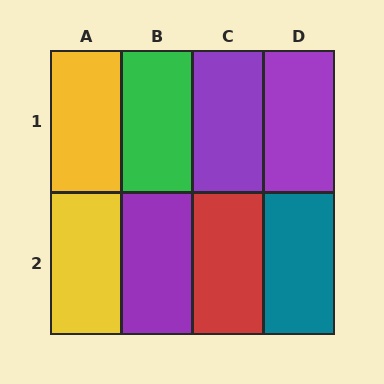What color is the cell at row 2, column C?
Red.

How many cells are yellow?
2 cells are yellow.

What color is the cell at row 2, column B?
Purple.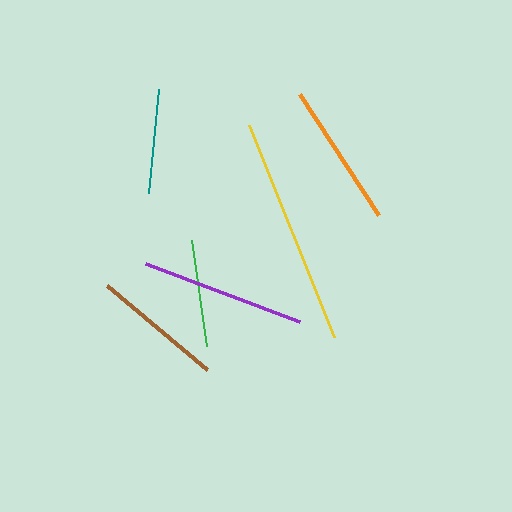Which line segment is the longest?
The yellow line is the longest at approximately 229 pixels.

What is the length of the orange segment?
The orange segment is approximately 145 pixels long.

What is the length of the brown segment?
The brown segment is approximately 130 pixels long.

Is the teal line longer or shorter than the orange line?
The orange line is longer than the teal line.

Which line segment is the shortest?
The teal line is the shortest at approximately 104 pixels.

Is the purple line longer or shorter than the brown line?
The purple line is longer than the brown line.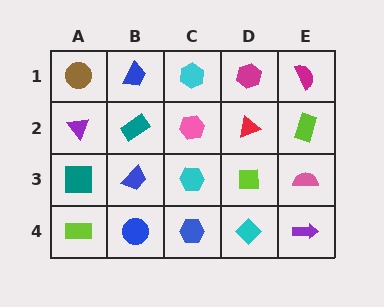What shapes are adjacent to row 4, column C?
A cyan hexagon (row 3, column C), a blue circle (row 4, column B), a cyan diamond (row 4, column D).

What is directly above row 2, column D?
A magenta hexagon.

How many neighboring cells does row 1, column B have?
3.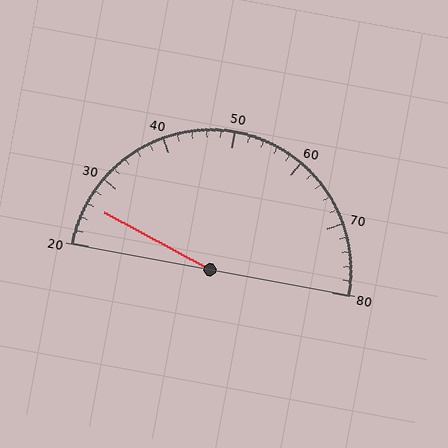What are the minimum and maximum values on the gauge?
The gauge ranges from 20 to 80.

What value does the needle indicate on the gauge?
The needle indicates approximately 26.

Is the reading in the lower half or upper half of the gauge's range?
The reading is in the lower half of the range (20 to 80).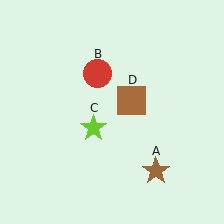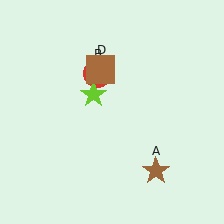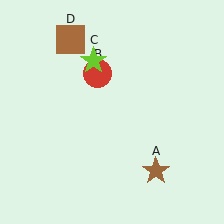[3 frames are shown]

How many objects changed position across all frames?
2 objects changed position: lime star (object C), brown square (object D).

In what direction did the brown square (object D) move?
The brown square (object D) moved up and to the left.